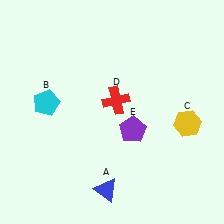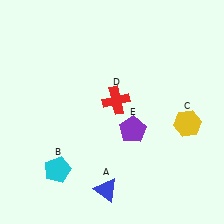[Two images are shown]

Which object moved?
The cyan pentagon (B) moved down.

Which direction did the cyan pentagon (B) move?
The cyan pentagon (B) moved down.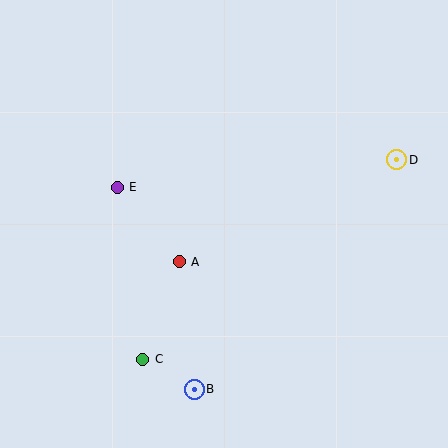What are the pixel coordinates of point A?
Point A is at (179, 262).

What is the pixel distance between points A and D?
The distance between A and D is 240 pixels.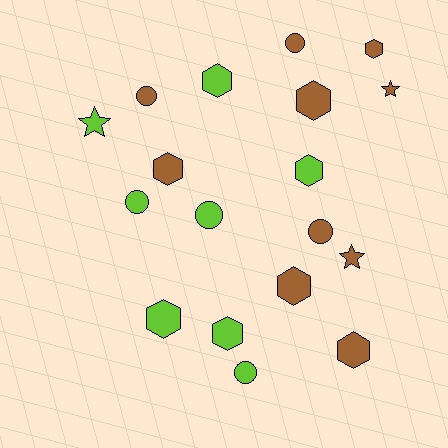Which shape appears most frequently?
Hexagon, with 9 objects.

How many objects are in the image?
There are 18 objects.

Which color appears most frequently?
Brown, with 10 objects.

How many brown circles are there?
There are 3 brown circles.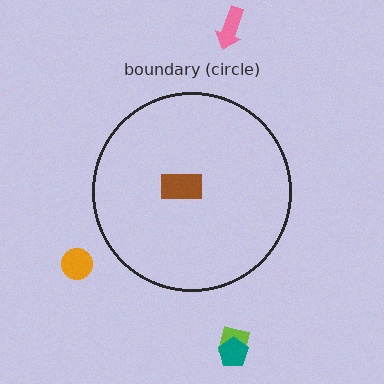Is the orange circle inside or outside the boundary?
Outside.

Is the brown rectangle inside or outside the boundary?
Inside.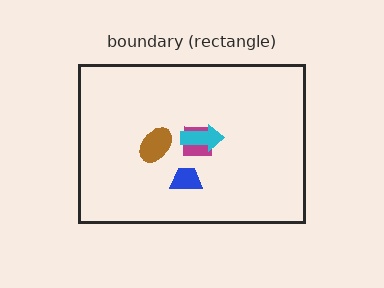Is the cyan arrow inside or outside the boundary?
Inside.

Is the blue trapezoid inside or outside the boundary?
Inside.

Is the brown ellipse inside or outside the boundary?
Inside.